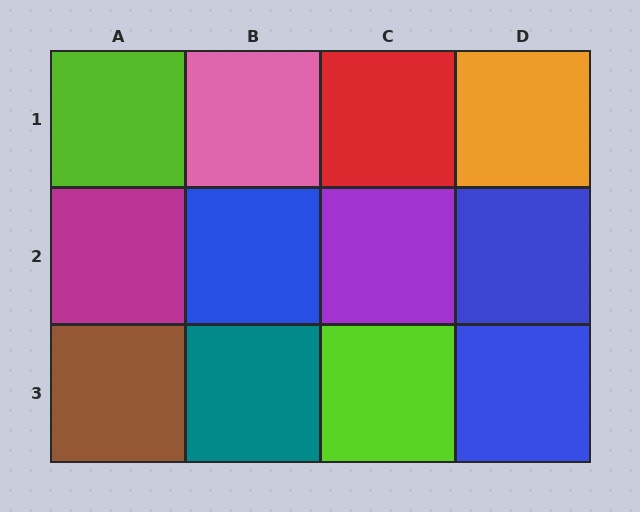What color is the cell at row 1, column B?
Pink.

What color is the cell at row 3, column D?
Blue.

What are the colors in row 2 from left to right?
Magenta, blue, purple, blue.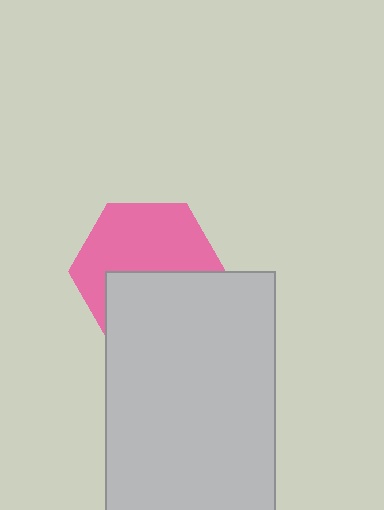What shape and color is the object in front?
The object in front is a light gray rectangle.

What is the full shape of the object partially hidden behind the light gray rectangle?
The partially hidden object is a pink hexagon.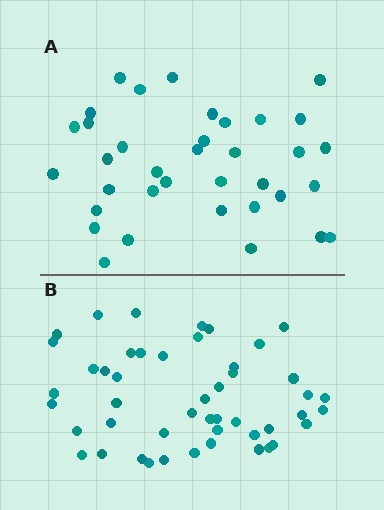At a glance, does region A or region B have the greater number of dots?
Region B (the bottom region) has more dots.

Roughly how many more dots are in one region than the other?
Region B has roughly 12 or so more dots than region A.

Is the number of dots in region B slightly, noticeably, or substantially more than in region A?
Region B has noticeably more, but not dramatically so. The ratio is roughly 1.3 to 1.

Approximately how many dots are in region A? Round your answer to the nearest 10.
About 40 dots. (The exact count is 36, which rounds to 40.)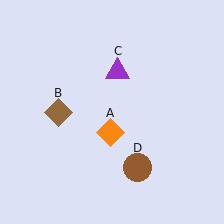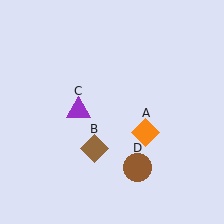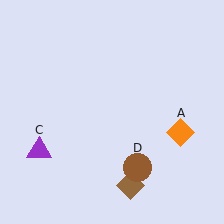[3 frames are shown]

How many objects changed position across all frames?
3 objects changed position: orange diamond (object A), brown diamond (object B), purple triangle (object C).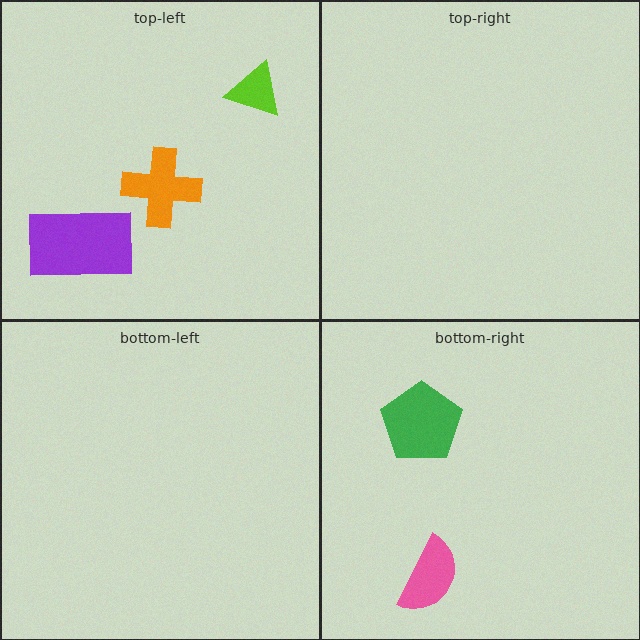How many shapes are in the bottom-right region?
2.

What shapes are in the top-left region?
The purple rectangle, the orange cross, the lime triangle.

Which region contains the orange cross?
The top-left region.